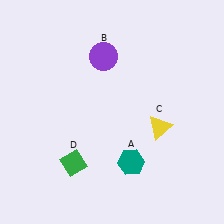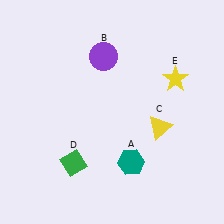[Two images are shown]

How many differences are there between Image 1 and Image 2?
There is 1 difference between the two images.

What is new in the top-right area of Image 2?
A yellow star (E) was added in the top-right area of Image 2.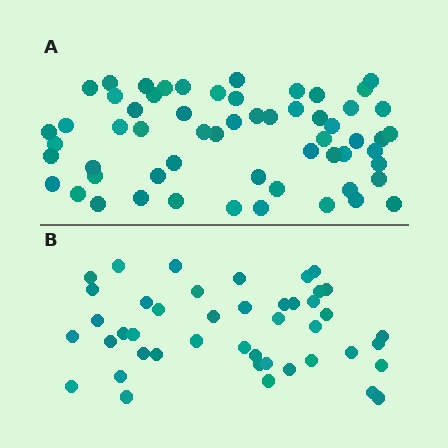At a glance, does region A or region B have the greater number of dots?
Region A (the top region) has more dots.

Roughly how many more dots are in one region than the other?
Region A has approximately 15 more dots than region B.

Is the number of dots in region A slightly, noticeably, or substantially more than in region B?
Region A has noticeably more, but not dramatically so. The ratio is roughly 1.3 to 1.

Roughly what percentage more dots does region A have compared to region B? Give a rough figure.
About 35% more.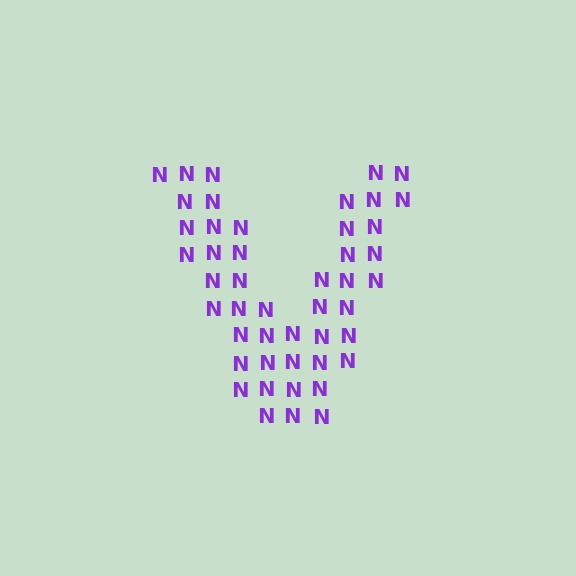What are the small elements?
The small elements are letter N's.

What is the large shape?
The large shape is the letter V.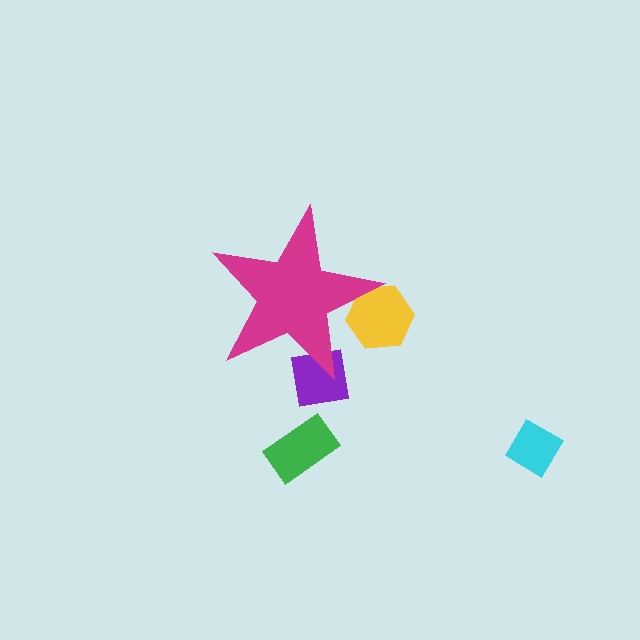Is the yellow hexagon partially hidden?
Yes, the yellow hexagon is partially hidden behind the magenta star.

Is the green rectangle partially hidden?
No, the green rectangle is fully visible.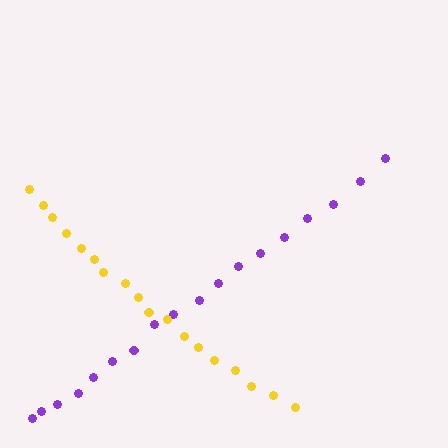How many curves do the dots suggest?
There are 2 distinct paths.